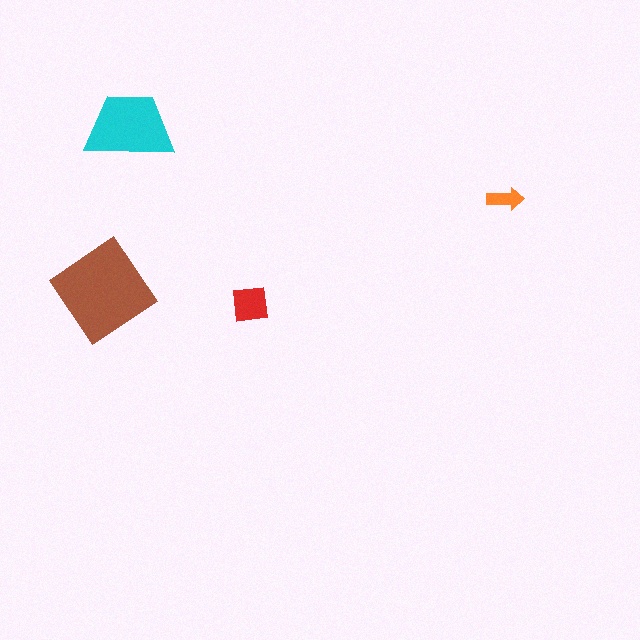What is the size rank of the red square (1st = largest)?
3rd.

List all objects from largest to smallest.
The brown diamond, the cyan trapezoid, the red square, the orange arrow.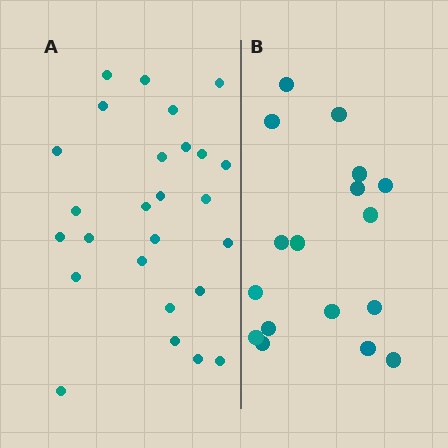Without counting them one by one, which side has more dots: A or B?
Region A (the left region) has more dots.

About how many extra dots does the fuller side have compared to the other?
Region A has roughly 8 or so more dots than region B.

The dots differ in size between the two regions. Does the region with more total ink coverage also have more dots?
No. Region B has more total ink coverage because its dots are larger, but region A actually contains more individual dots. Total area can be misleading — the number of items is what matters here.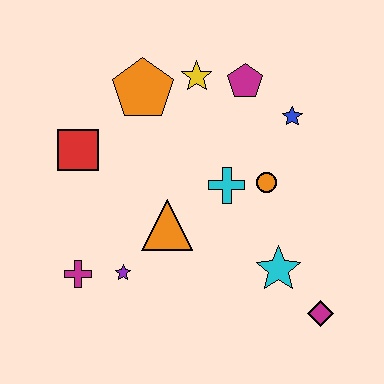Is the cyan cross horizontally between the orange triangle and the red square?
No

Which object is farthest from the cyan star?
The red square is farthest from the cyan star.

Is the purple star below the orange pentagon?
Yes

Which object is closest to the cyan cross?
The orange circle is closest to the cyan cross.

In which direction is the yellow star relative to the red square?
The yellow star is to the right of the red square.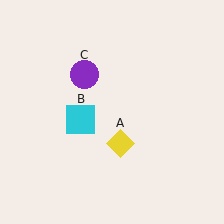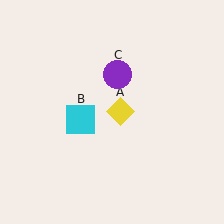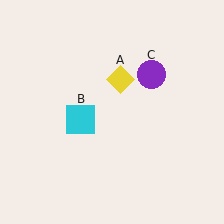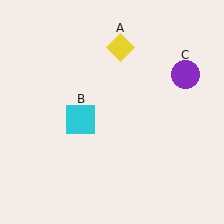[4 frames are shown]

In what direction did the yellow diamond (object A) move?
The yellow diamond (object A) moved up.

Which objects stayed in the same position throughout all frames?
Cyan square (object B) remained stationary.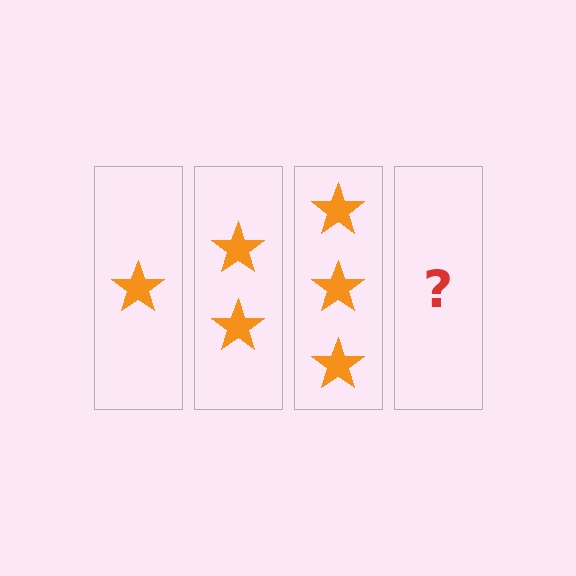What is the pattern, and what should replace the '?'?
The pattern is that each step adds one more star. The '?' should be 4 stars.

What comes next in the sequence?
The next element should be 4 stars.